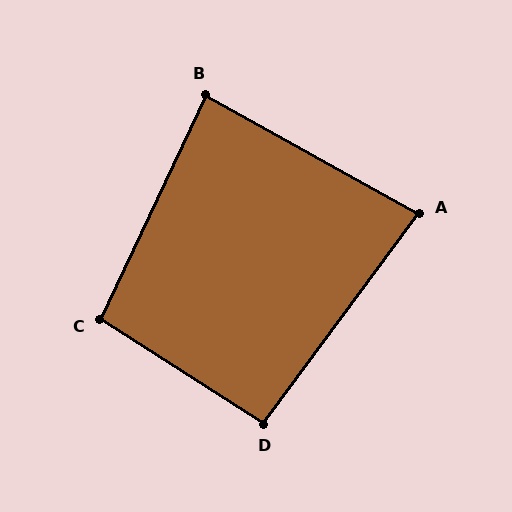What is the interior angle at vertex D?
Approximately 94 degrees (approximately right).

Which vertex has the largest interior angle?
C, at approximately 97 degrees.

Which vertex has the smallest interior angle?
A, at approximately 83 degrees.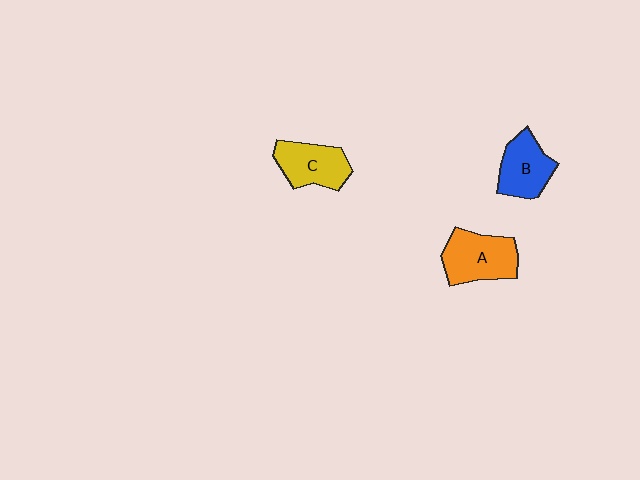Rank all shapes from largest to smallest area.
From largest to smallest: A (orange), C (yellow), B (blue).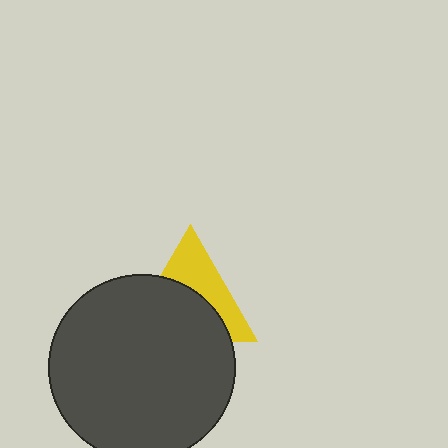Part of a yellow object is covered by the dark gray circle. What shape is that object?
It is a triangle.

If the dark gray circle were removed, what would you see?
You would see the complete yellow triangle.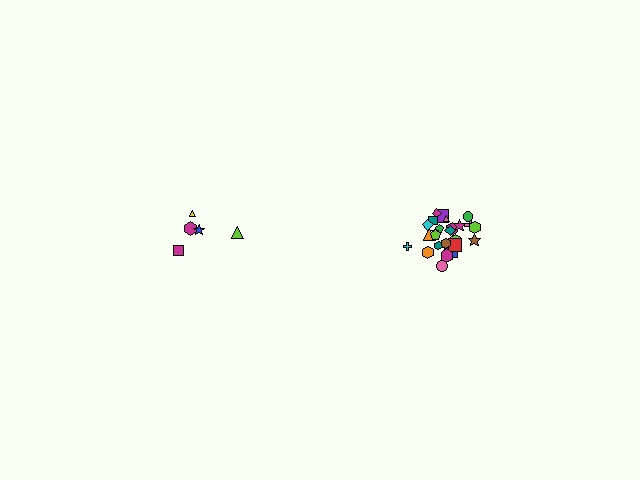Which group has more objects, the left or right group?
The right group.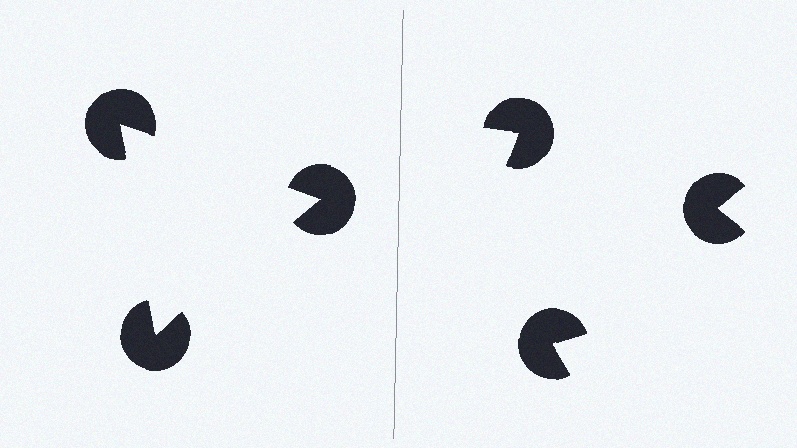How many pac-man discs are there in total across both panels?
6 — 3 on each side.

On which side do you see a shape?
An illusory triangle appears on the left side. On the right side the wedge cuts are rotated, so no coherent shape forms.